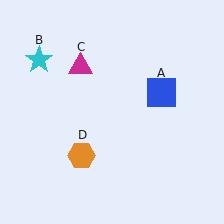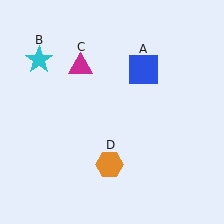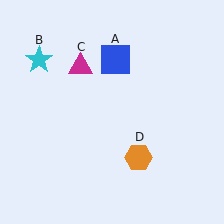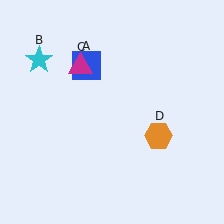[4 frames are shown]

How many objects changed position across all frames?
2 objects changed position: blue square (object A), orange hexagon (object D).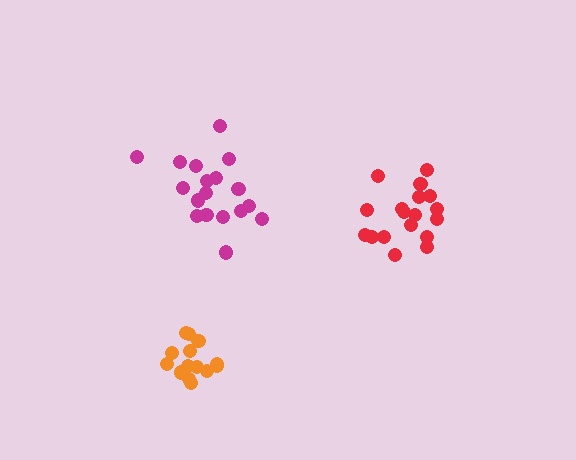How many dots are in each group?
Group 1: 18 dots, Group 2: 18 dots, Group 3: 14 dots (50 total).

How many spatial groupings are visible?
There are 3 spatial groupings.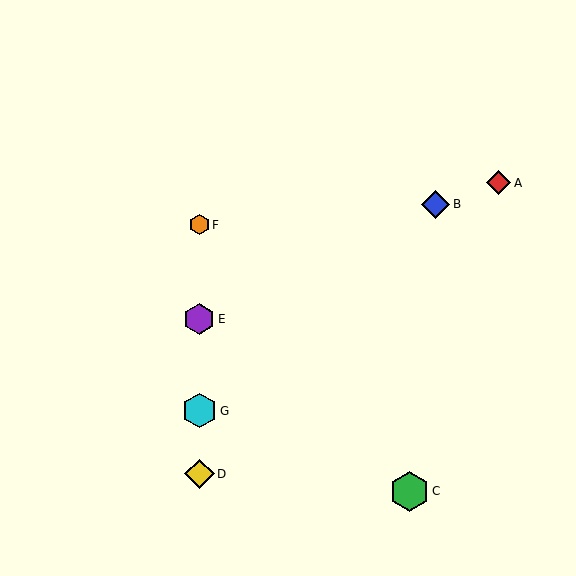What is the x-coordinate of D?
Object D is at x≈199.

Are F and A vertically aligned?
No, F is at x≈199 and A is at x≈499.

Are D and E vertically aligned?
Yes, both are at x≈199.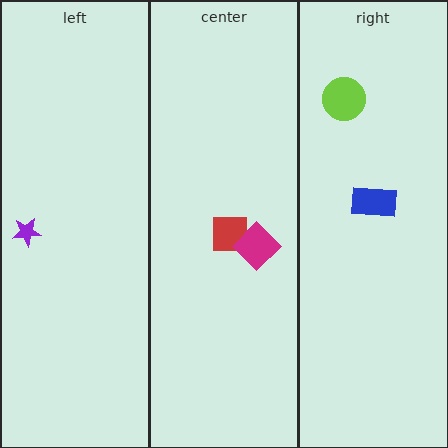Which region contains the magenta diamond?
The center region.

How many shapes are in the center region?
2.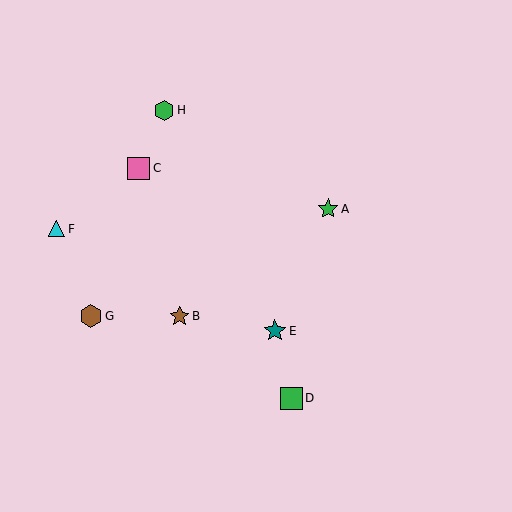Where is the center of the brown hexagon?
The center of the brown hexagon is at (91, 316).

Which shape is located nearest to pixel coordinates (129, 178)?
The pink square (labeled C) at (139, 168) is nearest to that location.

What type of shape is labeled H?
Shape H is a green hexagon.